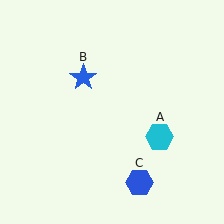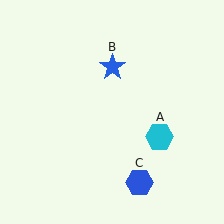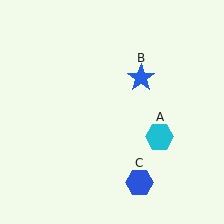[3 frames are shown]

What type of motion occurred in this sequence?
The blue star (object B) rotated clockwise around the center of the scene.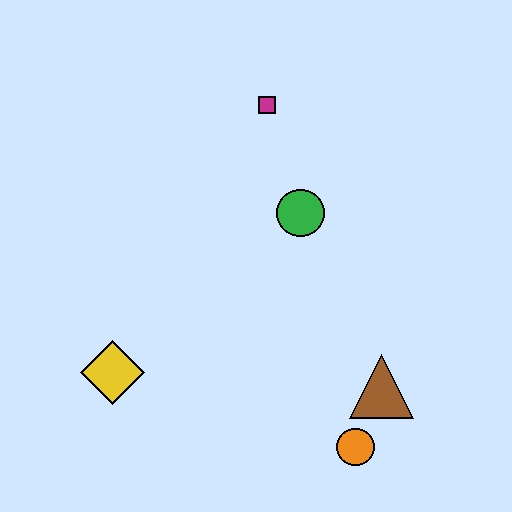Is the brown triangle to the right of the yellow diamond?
Yes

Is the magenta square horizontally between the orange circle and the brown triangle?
No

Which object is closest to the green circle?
The magenta square is closest to the green circle.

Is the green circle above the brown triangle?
Yes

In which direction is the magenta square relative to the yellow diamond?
The magenta square is above the yellow diamond.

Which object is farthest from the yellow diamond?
The magenta square is farthest from the yellow diamond.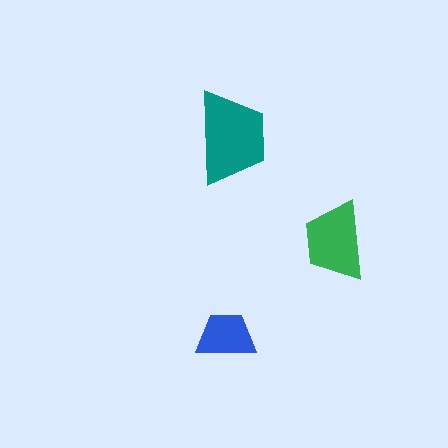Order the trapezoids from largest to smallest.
the teal one, the green one, the blue one.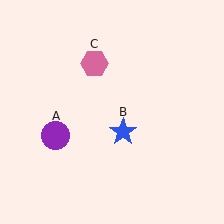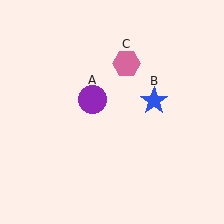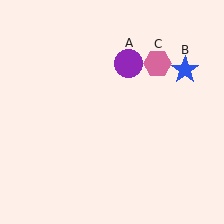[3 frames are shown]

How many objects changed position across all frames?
3 objects changed position: purple circle (object A), blue star (object B), pink hexagon (object C).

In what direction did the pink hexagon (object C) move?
The pink hexagon (object C) moved right.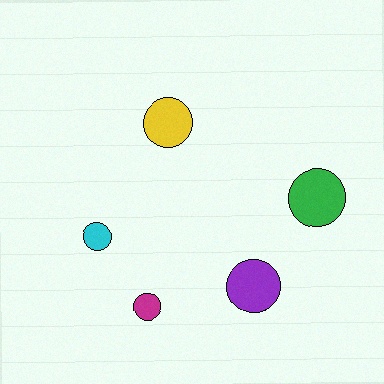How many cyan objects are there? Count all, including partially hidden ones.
There is 1 cyan object.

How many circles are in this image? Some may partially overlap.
There are 5 circles.